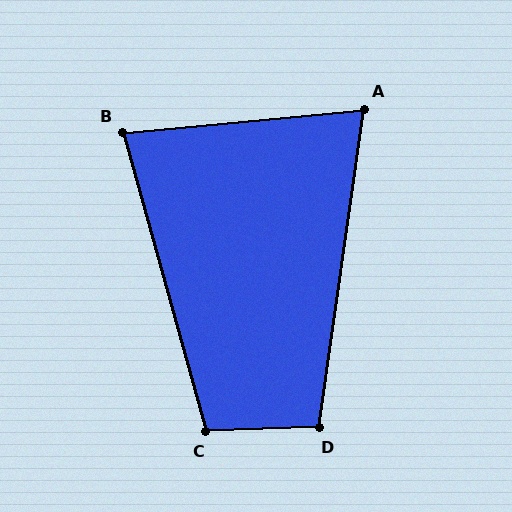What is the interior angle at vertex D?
Approximately 100 degrees (obtuse).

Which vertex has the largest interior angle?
C, at approximately 104 degrees.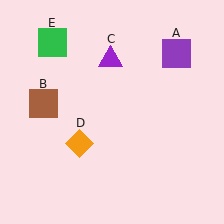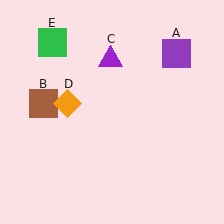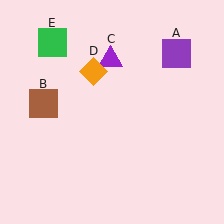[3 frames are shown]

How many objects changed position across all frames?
1 object changed position: orange diamond (object D).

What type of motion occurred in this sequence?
The orange diamond (object D) rotated clockwise around the center of the scene.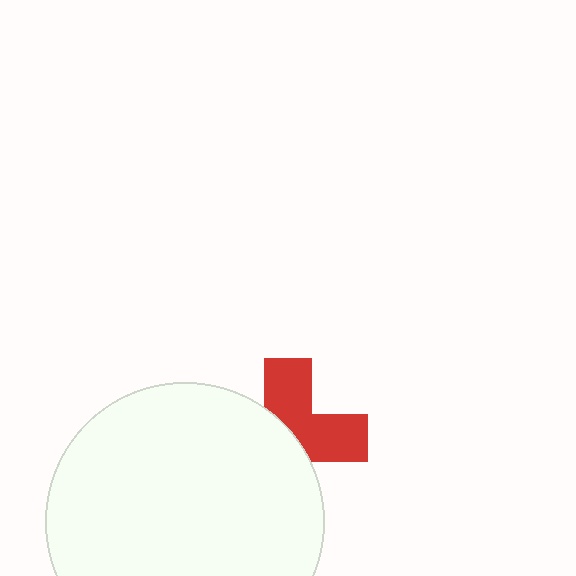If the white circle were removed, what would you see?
You would see the complete red cross.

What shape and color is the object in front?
The object in front is a white circle.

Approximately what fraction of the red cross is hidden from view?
Roughly 53% of the red cross is hidden behind the white circle.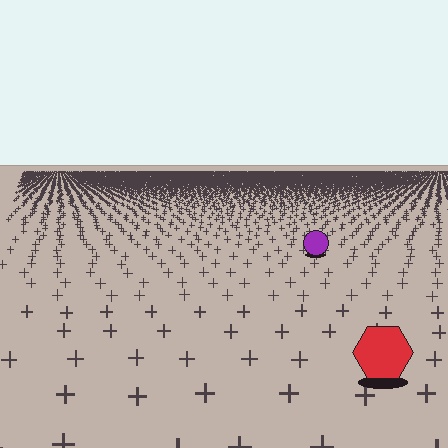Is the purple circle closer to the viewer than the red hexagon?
No. The red hexagon is closer — you can tell from the texture gradient: the ground texture is coarser near it.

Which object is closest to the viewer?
The red hexagon is closest. The texture marks near it are larger and more spread out.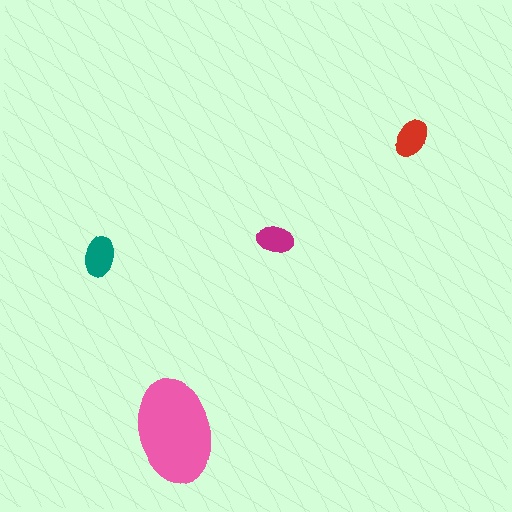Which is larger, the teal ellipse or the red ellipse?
The teal one.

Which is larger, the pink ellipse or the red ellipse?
The pink one.